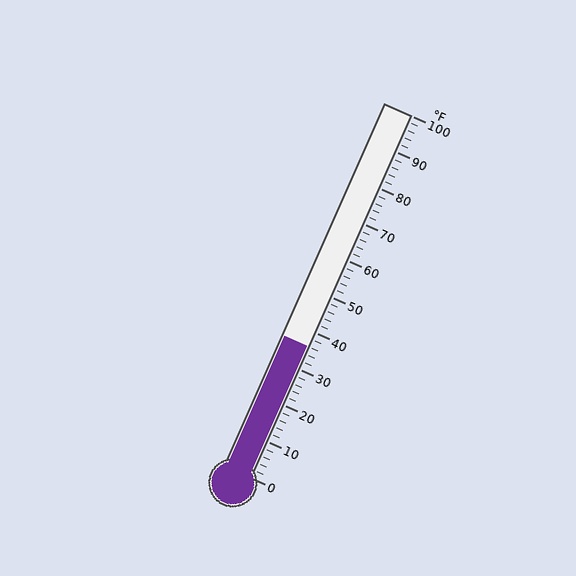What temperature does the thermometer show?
The thermometer shows approximately 36°F.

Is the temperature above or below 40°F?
The temperature is below 40°F.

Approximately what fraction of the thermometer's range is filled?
The thermometer is filled to approximately 35% of its range.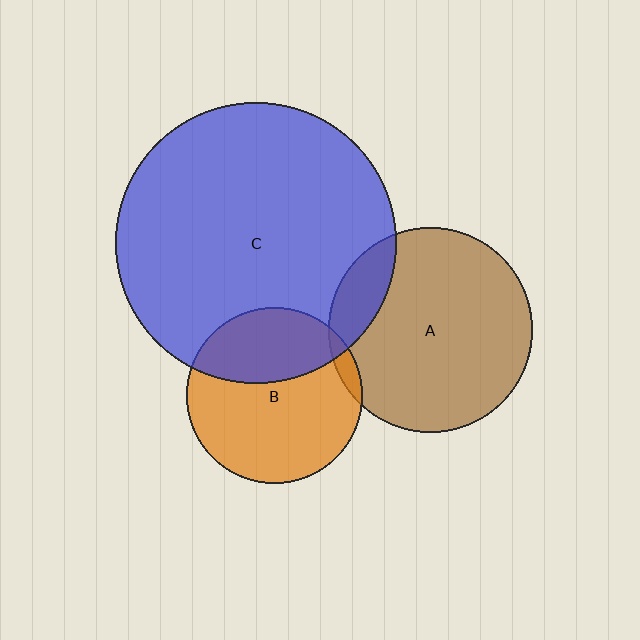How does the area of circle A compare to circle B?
Approximately 1.3 times.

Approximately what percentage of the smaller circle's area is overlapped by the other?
Approximately 5%.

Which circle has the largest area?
Circle C (blue).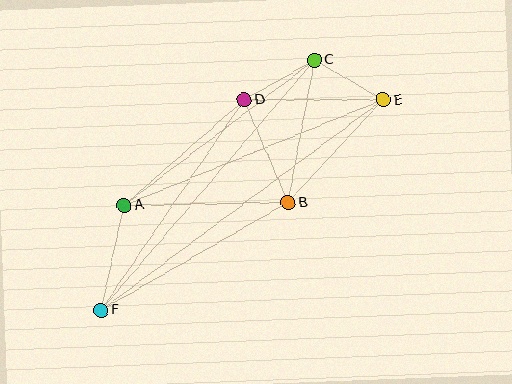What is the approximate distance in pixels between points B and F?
The distance between B and F is approximately 216 pixels.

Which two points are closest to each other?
Points C and E are closest to each other.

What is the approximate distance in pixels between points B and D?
The distance between B and D is approximately 112 pixels.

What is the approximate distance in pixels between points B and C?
The distance between B and C is approximately 145 pixels.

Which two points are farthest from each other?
Points E and F are farthest from each other.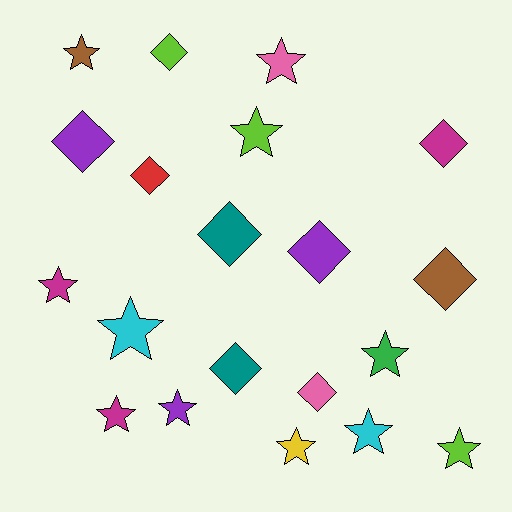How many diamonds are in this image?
There are 9 diamonds.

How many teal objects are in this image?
There are 2 teal objects.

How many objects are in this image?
There are 20 objects.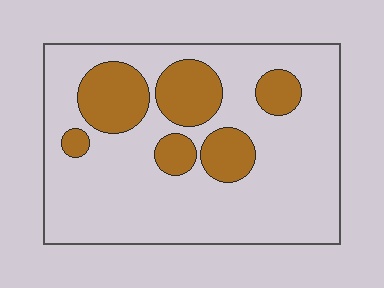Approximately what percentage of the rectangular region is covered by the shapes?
Approximately 25%.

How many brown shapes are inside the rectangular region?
6.